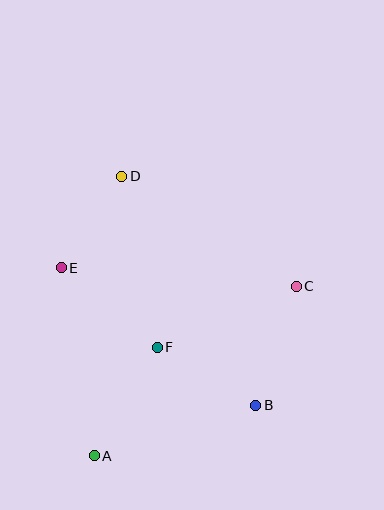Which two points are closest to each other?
Points D and E are closest to each other.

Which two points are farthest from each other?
Points A and D are farthest from each other.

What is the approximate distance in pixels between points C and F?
The distance between C and F is approximately 152 pixels.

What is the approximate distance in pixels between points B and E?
The distance between B and E is approximately 238 pixels.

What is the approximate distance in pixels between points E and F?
The distance between E and F is approximately 125 pixels.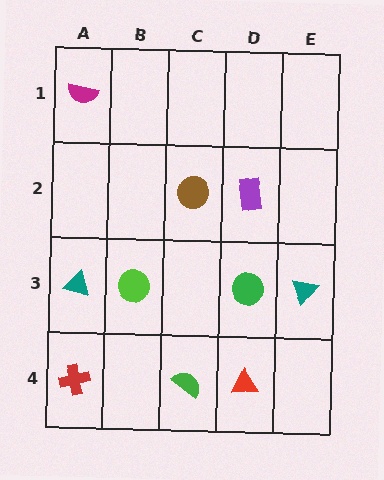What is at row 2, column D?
A purple rectangle.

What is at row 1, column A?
A magenta semicircle.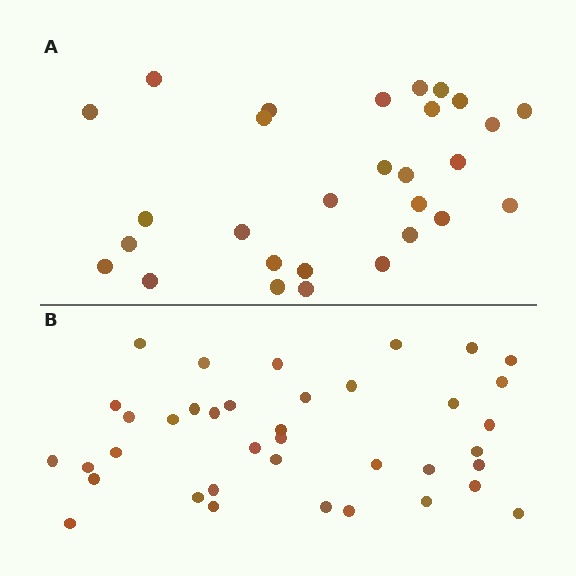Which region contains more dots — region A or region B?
Region B (the bottom region) has more dots.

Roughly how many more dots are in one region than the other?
Region B has roughly 8 or so more dots than region A.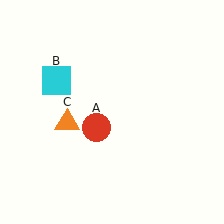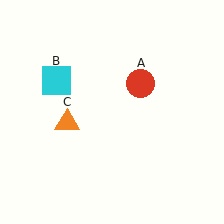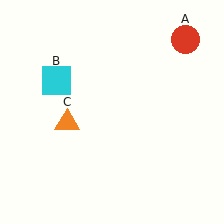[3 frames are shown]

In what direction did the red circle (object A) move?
The red circle (object A) moved up and to the right.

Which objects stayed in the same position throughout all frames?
Cyan square (object B) and orange triangle (object C) remained stationary.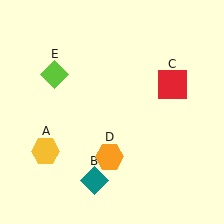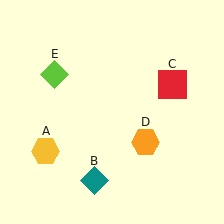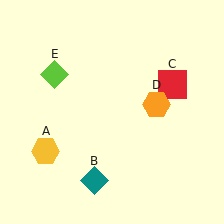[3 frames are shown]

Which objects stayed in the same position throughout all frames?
Yellow hexagon (object A) and teal diamond (object B) and red square (object C) and lime diamond (object E) remained stationary.